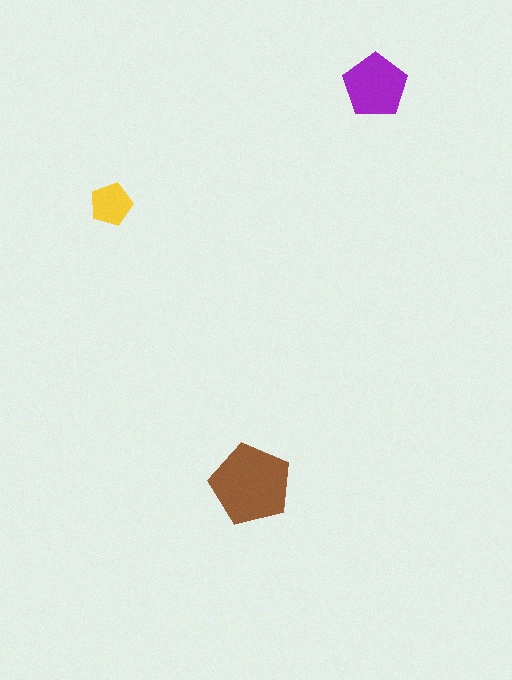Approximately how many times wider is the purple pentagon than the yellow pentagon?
About 1.5 times wider.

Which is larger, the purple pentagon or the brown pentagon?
The brown one.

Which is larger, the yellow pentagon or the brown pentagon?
The brown one.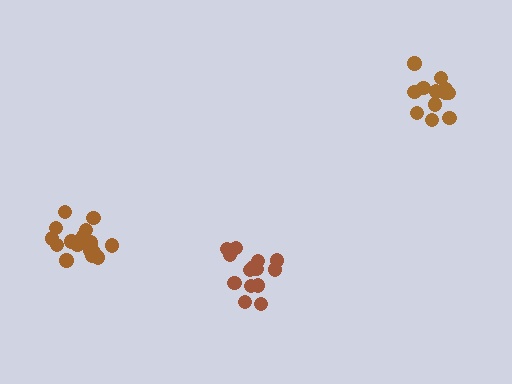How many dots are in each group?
Group 1: 12 dots, Group 2: 14 dots, Group 3: 17 dots (43 total).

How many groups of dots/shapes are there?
There are 3 groups.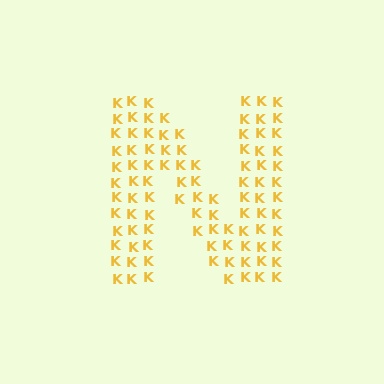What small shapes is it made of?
It is made of small letter K's.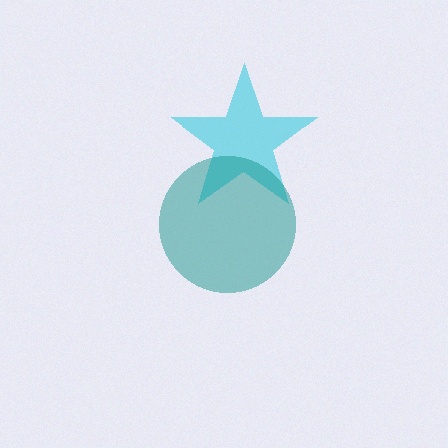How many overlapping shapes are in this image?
There are 2 overlapping shapes in the image.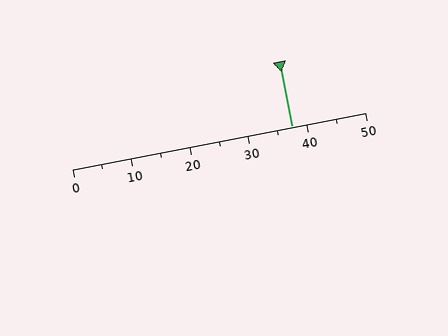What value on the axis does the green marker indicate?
The marker indicates approximately 37.5.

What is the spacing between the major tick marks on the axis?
The major ticks are spaced 10 apart.